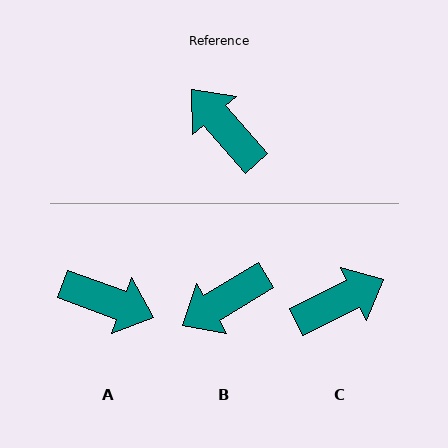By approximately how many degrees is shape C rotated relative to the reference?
Approximately 105 degrees clockwise.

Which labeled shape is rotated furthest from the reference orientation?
A, about 151 degrees away.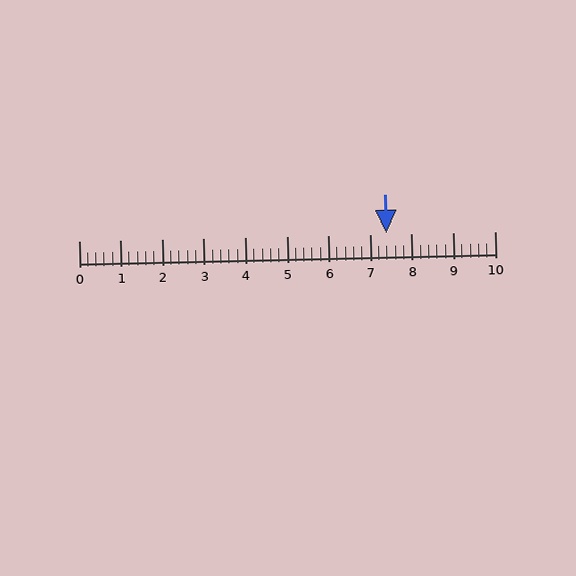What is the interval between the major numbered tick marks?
The major tick marks are spaced 1 units apart.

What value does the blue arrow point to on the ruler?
The blue arrow points to approximately 7.4.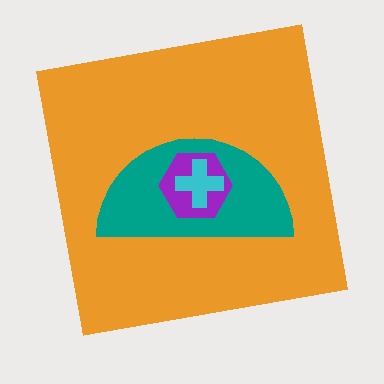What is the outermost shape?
The orange square.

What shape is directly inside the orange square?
The teal semicircle.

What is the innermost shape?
The cyan cross.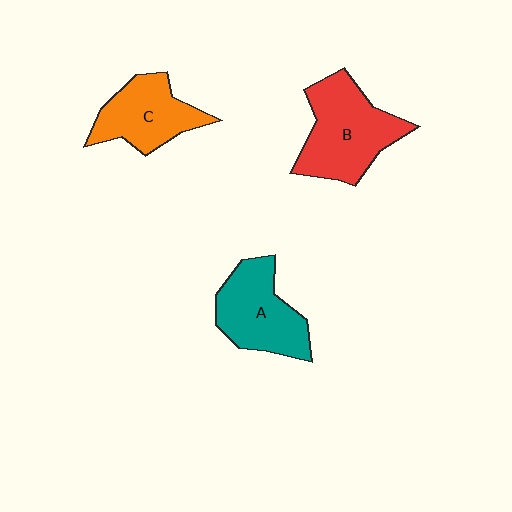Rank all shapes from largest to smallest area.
From largest to smallest: B (red), A (teal), C (orange).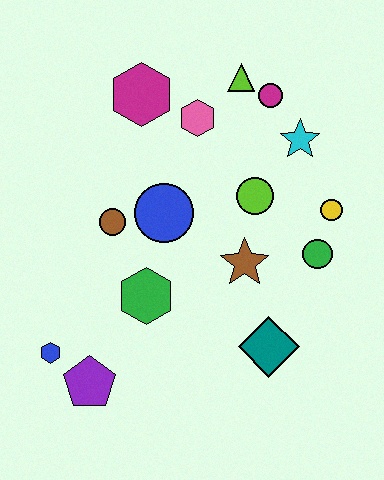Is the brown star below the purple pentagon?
No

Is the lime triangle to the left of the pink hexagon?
No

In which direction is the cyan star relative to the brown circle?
The cyan star is to the right of the brown circle.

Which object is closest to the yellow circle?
The green circle is closest to the yellow circle.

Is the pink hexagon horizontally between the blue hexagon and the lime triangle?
Yes